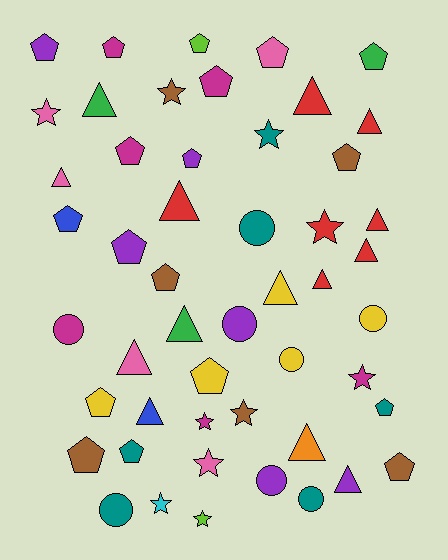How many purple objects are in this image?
There are 6 purple objects.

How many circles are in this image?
There are 8 circles.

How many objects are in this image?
There are 50 objects.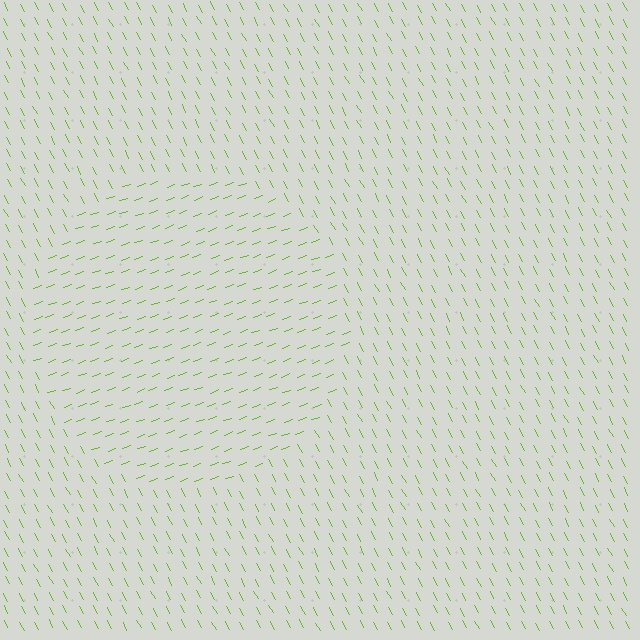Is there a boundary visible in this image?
Yes, there is a texture boundary formed by a change in line orientation.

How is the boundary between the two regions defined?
The boundary is defined purely by a change in line orientation (approximately 82 degrees difference). All lines are the same color and thickness.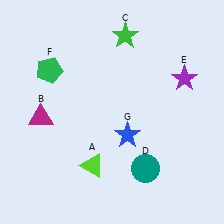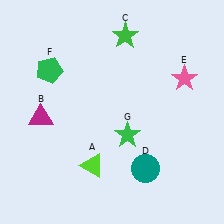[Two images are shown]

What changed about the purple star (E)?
In Image 1, E is purple. In Image 2, it changed to pink.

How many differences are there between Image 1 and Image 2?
There are 2 differences between the two images.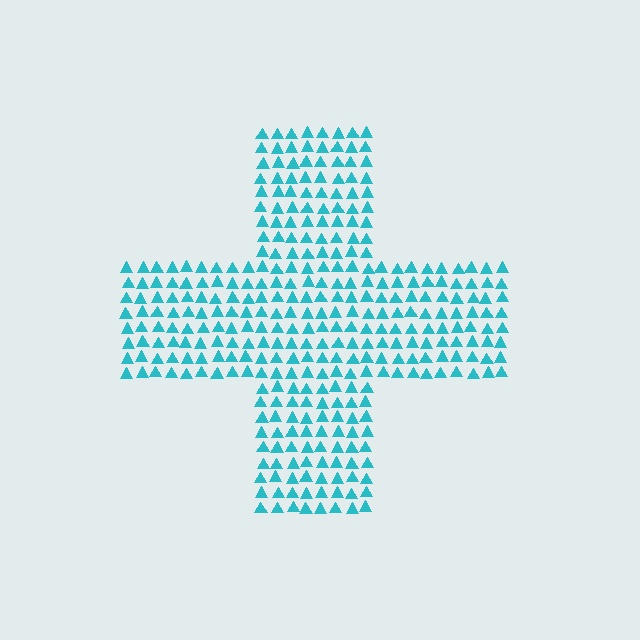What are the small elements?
The small elements are triangles.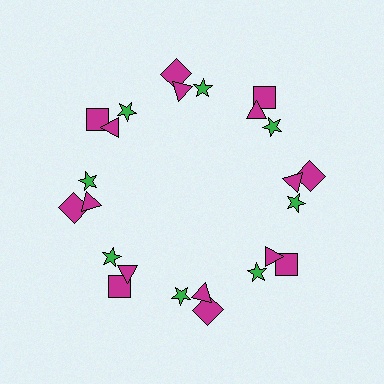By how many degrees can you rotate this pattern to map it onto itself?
The pattern maps onto itself every 45 degrees of rotation.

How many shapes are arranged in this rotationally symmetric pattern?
There are 24 shapes, arranged in 8 groups of 3.